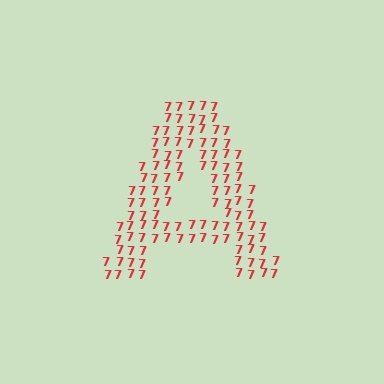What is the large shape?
The large shape is the letter A.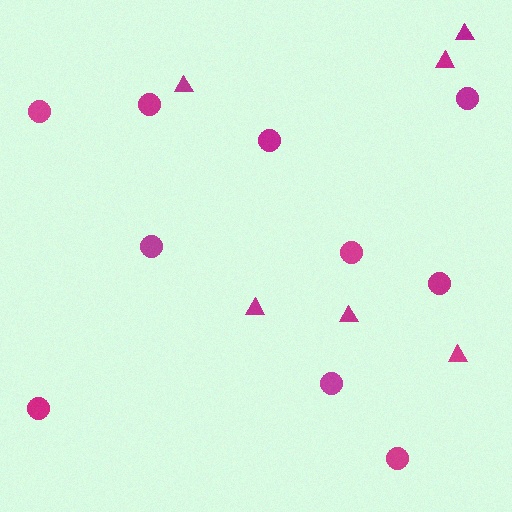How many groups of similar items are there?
There are 2 groups: one group of triangles (6) and one group of circles (10).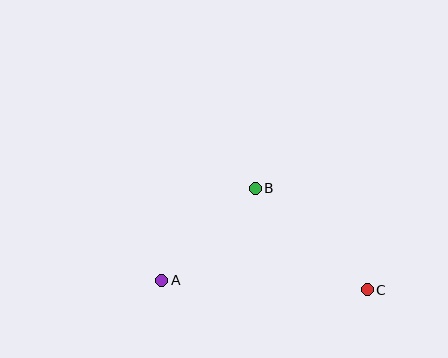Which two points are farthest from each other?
Points A and C are farthest from each other.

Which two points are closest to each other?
Points A and B are closest to each other.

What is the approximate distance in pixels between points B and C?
The distance between B and C is approximately 151 pixels.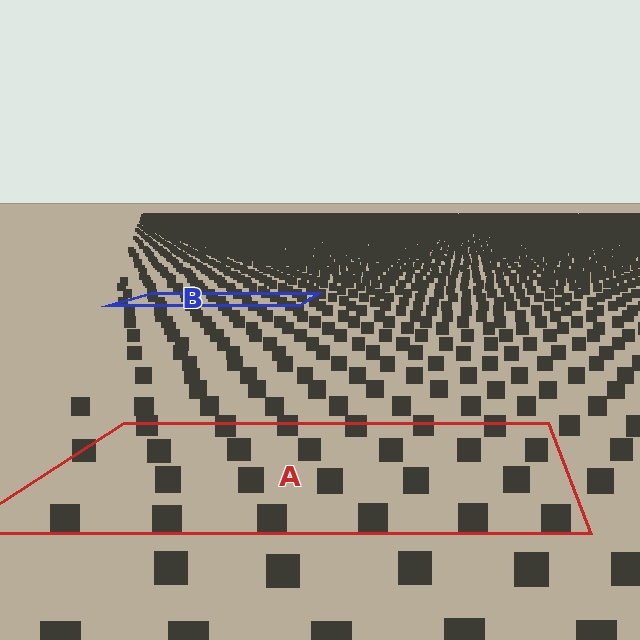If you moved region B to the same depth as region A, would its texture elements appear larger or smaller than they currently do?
They would appear larger. At a closer depth, the same texture elements are projected at a bigger on-screen size.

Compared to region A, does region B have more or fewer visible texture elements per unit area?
Region B has more texture elements per unit area — they are packed more densely because it is farther away.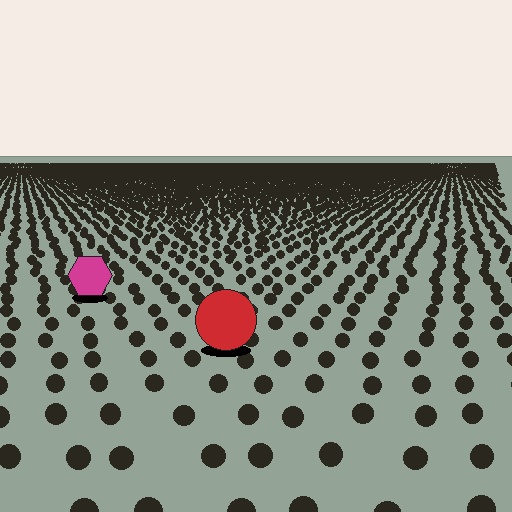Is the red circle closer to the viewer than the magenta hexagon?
Yes. The red circle is closer — you can tell from the texture gradient: the ground texture is coarser near it.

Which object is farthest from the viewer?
The magenta hexagon is farthest from the viewer. It appears smaller and the ground texture around it is denser.